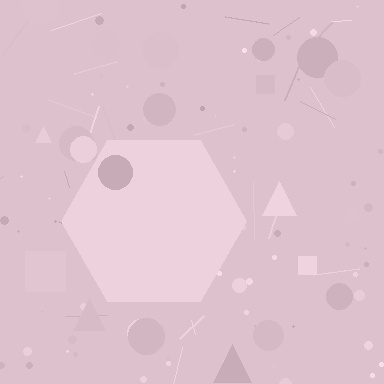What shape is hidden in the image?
A hexagon is hidden in the image.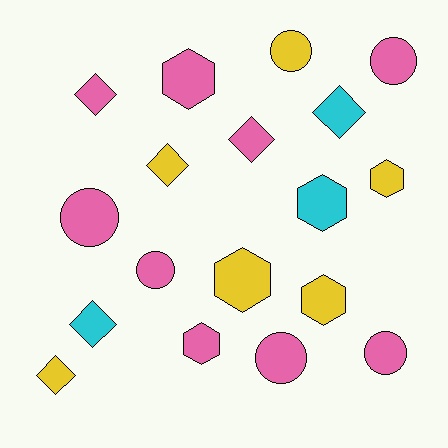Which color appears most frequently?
Pink, with 9 objects.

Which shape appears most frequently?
Circle, with 6 objects.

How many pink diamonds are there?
There are 2 pink diamonds.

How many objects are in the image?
There are 18 objects.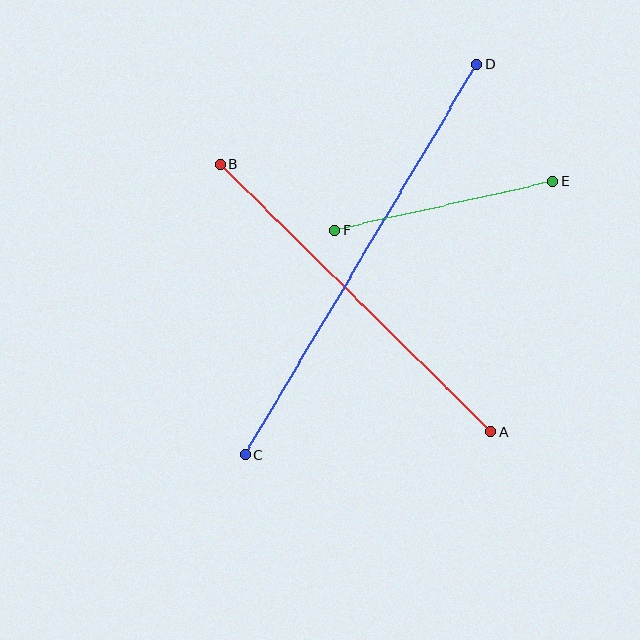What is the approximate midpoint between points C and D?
The midpoint is at approximately (361, 259) pixels.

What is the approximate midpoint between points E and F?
The midpoint is at approximately (444, 206) pixels.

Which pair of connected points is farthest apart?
Points C and D are farthest apart.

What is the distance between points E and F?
The distance is approximately 224 pixels.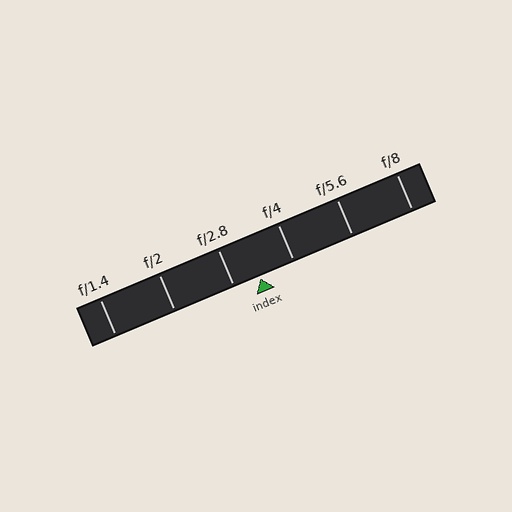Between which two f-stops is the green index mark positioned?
The index mark is between f/2.8 and f/4.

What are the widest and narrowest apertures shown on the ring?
The widest aperture shown is f/1.4 and the narrowest is f/8.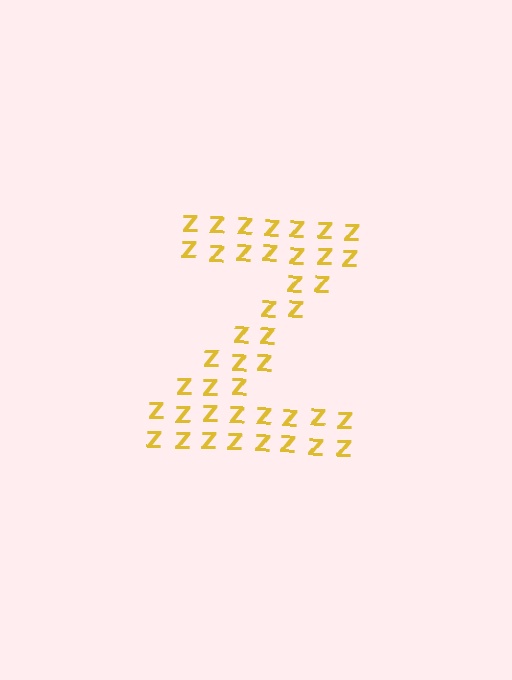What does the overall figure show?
The overall figure shows the letter Z.